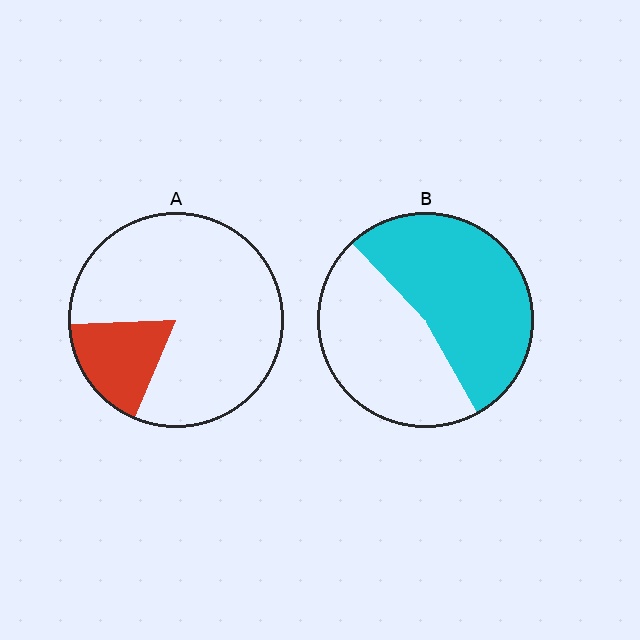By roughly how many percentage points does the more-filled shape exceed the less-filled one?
By roughly 35 percentage points (B over A).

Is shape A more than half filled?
No.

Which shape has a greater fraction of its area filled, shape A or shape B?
Shape B.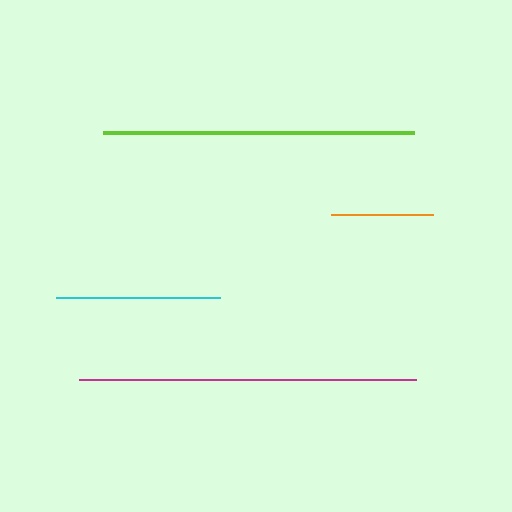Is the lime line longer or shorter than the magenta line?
The magenta line is longer than the lime line.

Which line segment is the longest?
The magenta line is the longest at approximately 337 pixels.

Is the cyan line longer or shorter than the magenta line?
The magenta line is longer than the cyan line.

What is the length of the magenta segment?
The magenta segment is approximately 337 pixels long.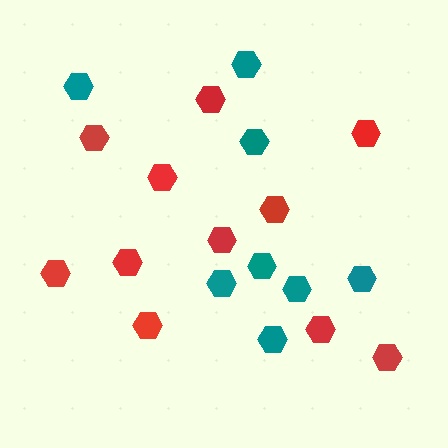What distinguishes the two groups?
There are 2 groups: one group of red hexagons (11) and one group of teal hexagons (8).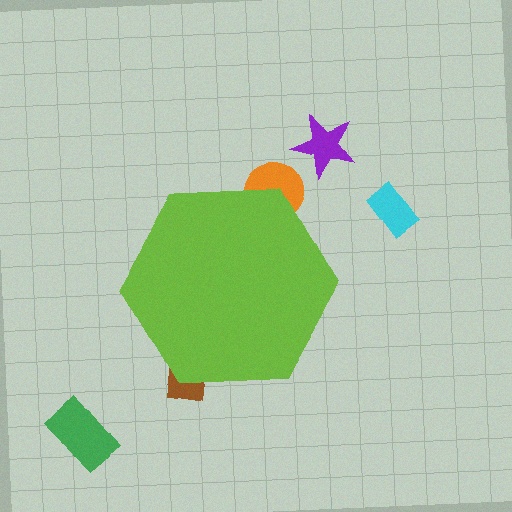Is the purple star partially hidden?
No, the purple star is fully visible.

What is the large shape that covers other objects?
A lime hexagon.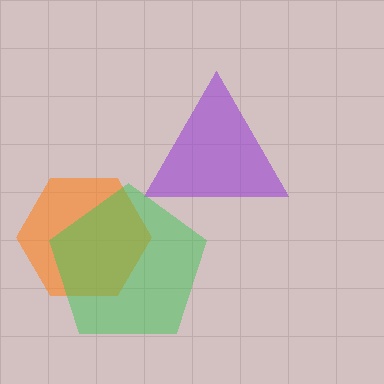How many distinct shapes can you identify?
There are 3 distinct shapes: a purple triangle, an orange hexagon, a green pentagon.